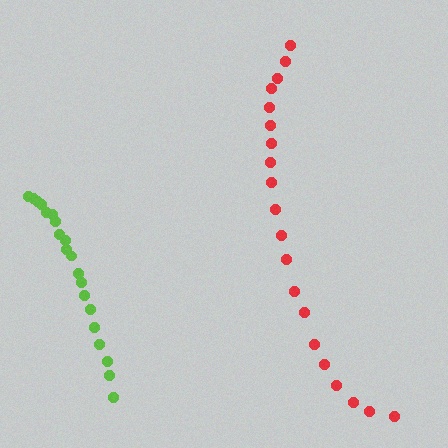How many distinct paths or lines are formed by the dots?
There are 2 distinct paths.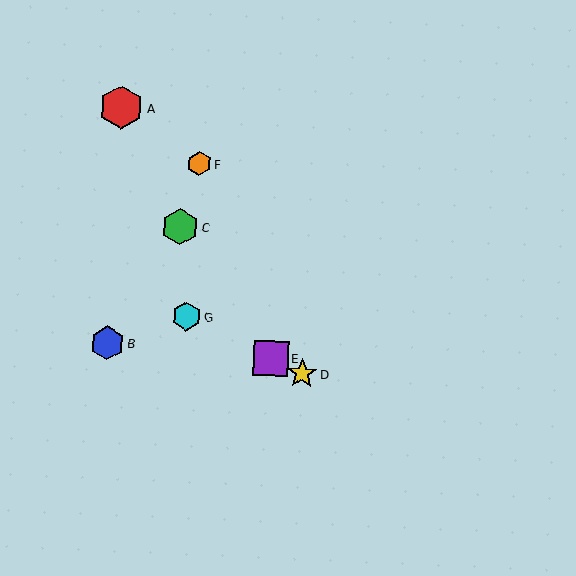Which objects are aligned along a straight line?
Objects D, E, G are aligned along a straight line.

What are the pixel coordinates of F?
Object F is at (199, 164).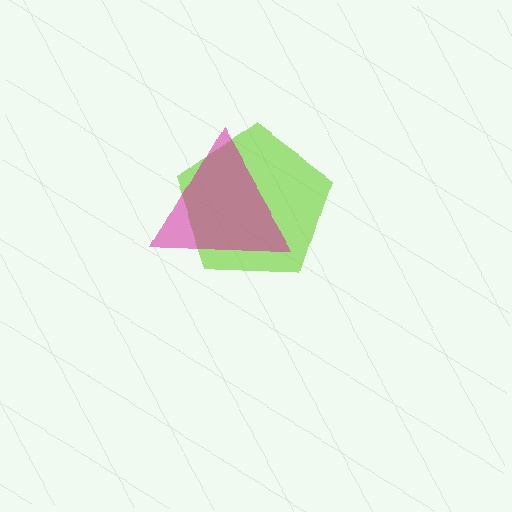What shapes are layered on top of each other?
The layered shapes are: a lime pentagon, a magenta triangle.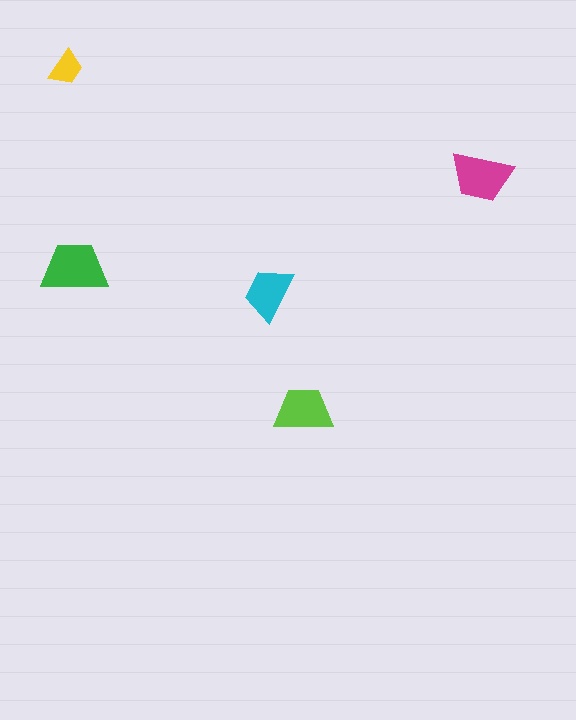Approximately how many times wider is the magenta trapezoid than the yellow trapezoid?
About 1.5 times wider.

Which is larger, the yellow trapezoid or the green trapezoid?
The green one.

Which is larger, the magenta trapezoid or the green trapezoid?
The green one.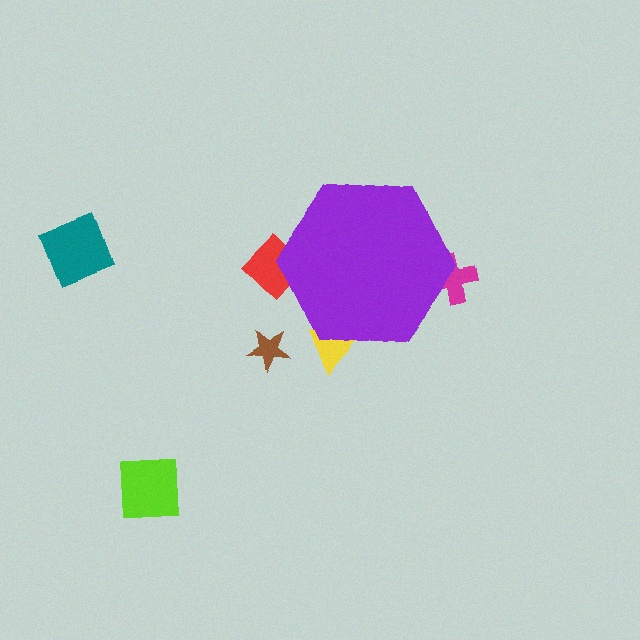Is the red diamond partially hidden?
Yes, the red diamond is partially hidden behind the purple hexagon.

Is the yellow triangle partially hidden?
Yes, the yellow triangle is partially hidden behind the purple hexagon.